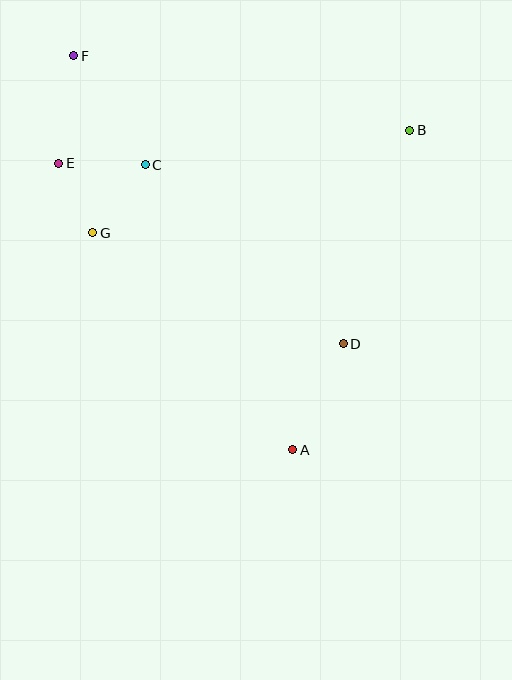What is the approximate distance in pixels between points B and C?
The distance between B and C is approximately 267 pixels.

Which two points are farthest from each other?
Points A and F are farthest from each other.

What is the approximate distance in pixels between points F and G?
The distance between F and G is approximately 178 pixels.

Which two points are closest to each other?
Points E and G are closest to each other.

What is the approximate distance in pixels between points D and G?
The distance between D and G is approximately 274 pixels.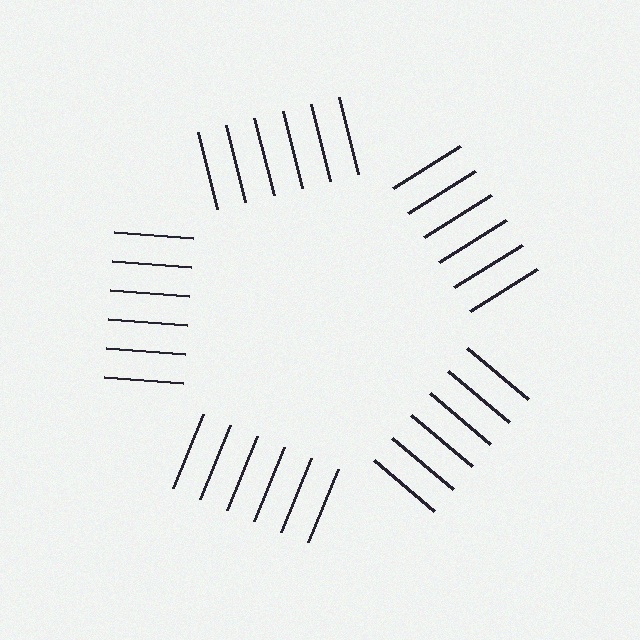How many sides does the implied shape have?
5 sides — the line-ends trace a pentagon.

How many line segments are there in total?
30 — 6 along each of the 5 edges.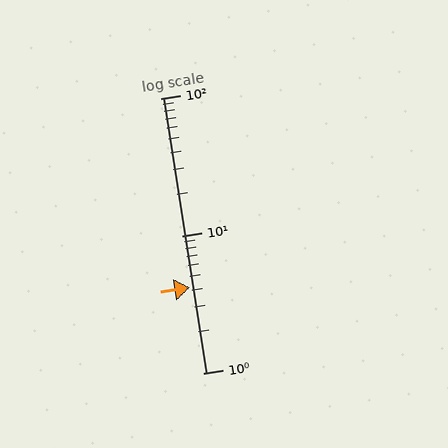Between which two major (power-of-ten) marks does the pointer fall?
The pointer is between 1 and 10.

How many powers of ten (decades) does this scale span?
The scale spans 2 decades, from 1 to 100.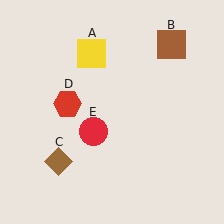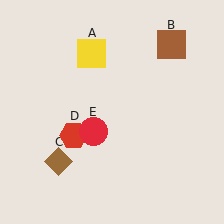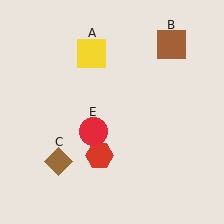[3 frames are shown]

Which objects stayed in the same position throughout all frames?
Yellow square (object A) and brown square (object B) and brown diamond (object C) and red circle (object E) remained stationary.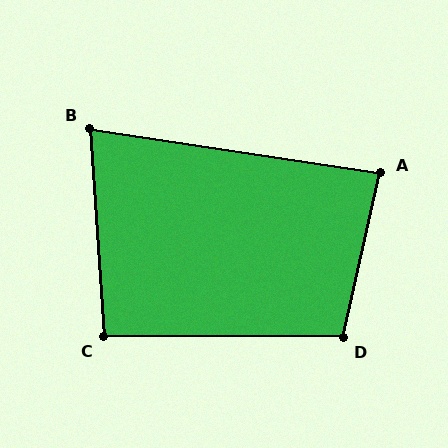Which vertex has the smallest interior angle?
B, at approximately 78 degrees.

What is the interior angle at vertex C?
Approximately 94 degrees (approximately right).